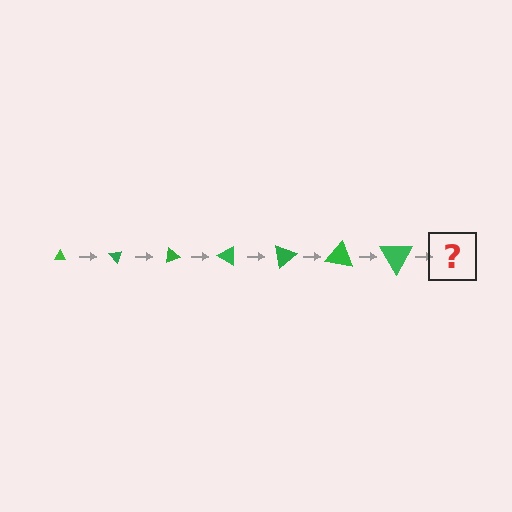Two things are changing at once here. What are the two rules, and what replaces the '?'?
The two rules are that the triangle grows larger each step and it rotates 50 degrees each step. The '?' should be a triangle, larger than the previous one and rotated 350 degrees from the start.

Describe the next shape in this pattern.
It should be a triangle, larger than the previous one and rotated 350 degrees from the start.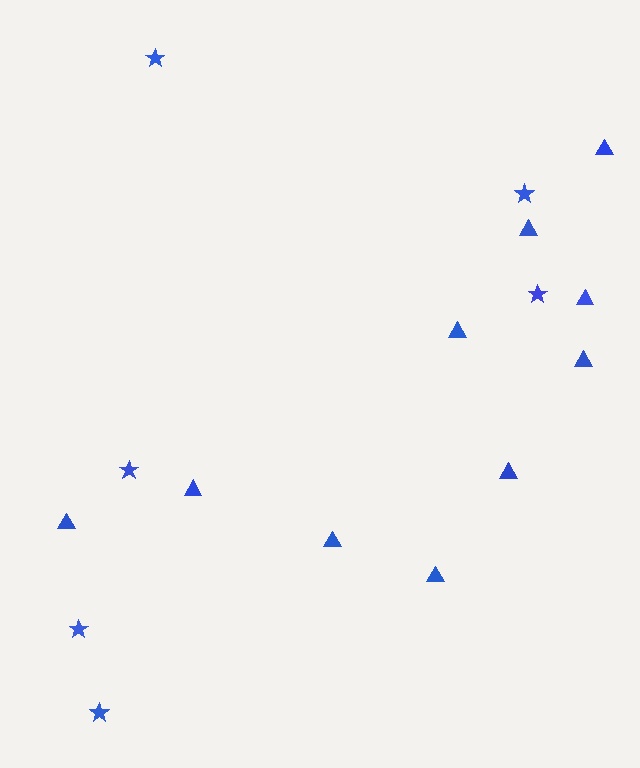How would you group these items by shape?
There are 2 groups: one group of triangles (10) and one group of stars (6).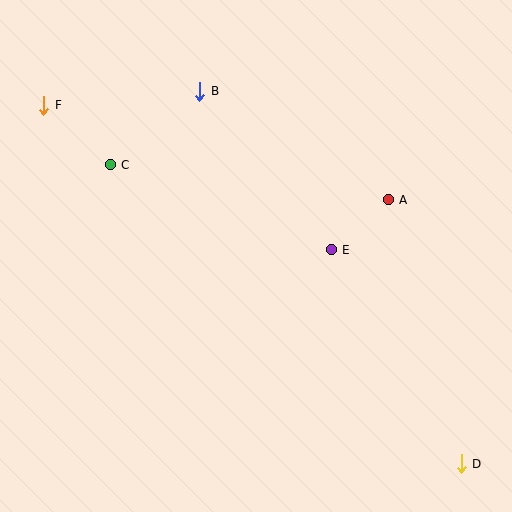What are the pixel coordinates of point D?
Point D is at (461, 464).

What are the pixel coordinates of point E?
Point E is at (331, 250).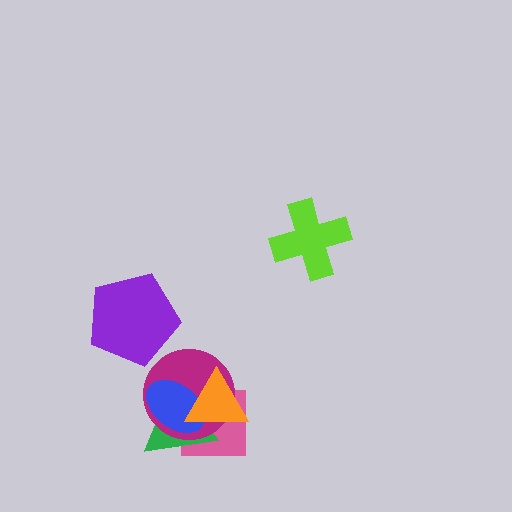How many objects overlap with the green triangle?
4 objects overlap with the green triangle.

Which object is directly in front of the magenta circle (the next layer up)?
The blue ellipse is directly in front of the magenta circle.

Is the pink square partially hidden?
Yes, it is partially covered by another shape.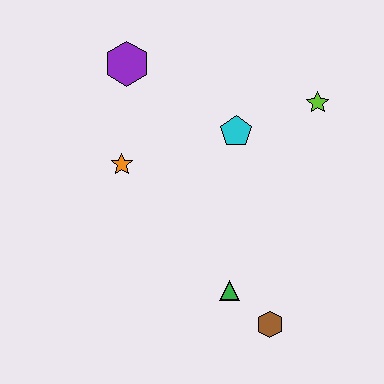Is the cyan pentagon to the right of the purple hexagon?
Yes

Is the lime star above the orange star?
Yes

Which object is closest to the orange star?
The purple hexagon is closest to the orange star.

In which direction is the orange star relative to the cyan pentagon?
The orange star is to the left of the cyan pentagon.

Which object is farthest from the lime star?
The brown hexagon is farthest from the lime star.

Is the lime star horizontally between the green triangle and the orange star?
No